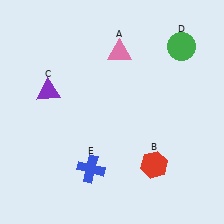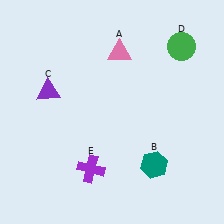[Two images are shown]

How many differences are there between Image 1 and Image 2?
There are 2 differences between the two images.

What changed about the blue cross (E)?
In Image 1, E is blue. In Image 2, it changed to purple.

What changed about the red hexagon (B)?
In Image 1, B is red. In Image 2, it changed to teal.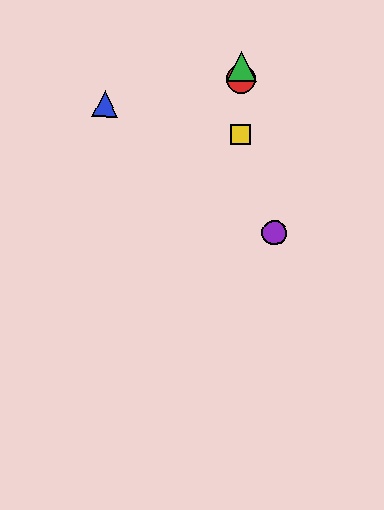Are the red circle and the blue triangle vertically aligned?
No, the red circle is at x≈241 and the blue triangle is at x≈105.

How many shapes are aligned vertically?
3 shapes (the red circle, the green triangle, the yellow square) are aligned vertically.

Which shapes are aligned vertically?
The red circle, the green triangle, the yellow square are aligned vertically.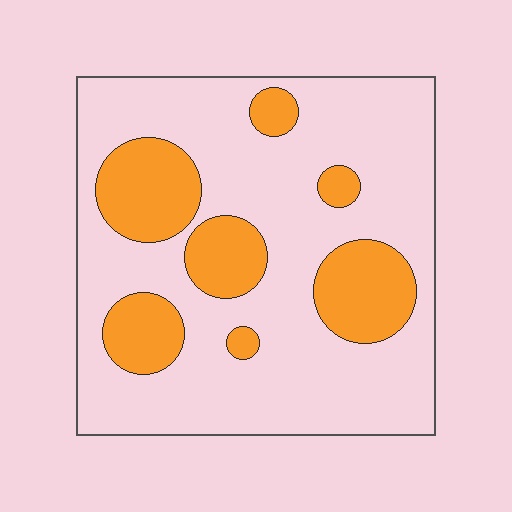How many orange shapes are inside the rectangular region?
7.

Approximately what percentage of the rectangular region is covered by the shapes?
Approximately 25%.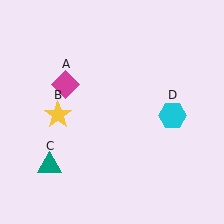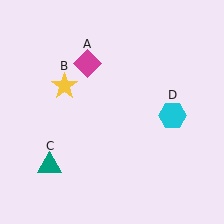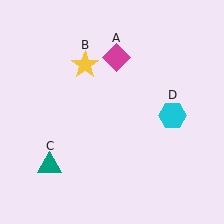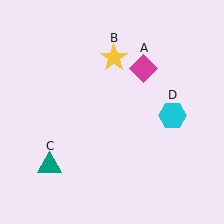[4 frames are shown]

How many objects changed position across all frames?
2 objects changed position: magenta diamond (object A), yellow star (object B).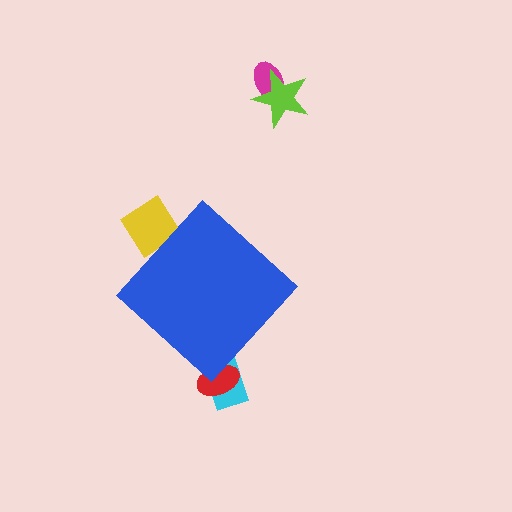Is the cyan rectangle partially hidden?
Yes, the cyan rectangle is partially hidden behind the blue diamond.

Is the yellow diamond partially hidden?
Yes, the yellow diamond is partially hidden behind the blue diamond.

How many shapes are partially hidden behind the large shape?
3 shapes are partially hidden.